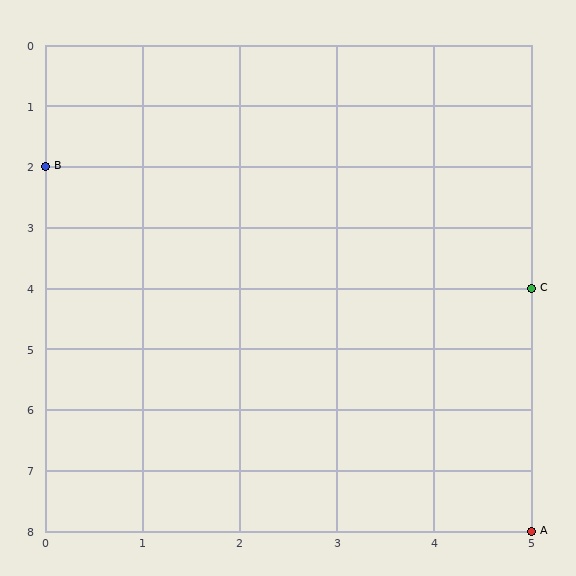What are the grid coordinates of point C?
Point C is at grid coordinates (5, 4).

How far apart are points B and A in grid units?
Points B and A are 5 columns and 6 rows apart (about 7.8 grid units diagonally).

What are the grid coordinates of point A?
Point A is at grid coordinates (5, 8).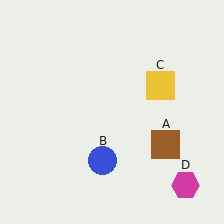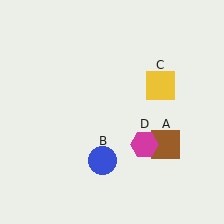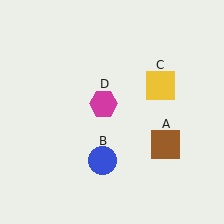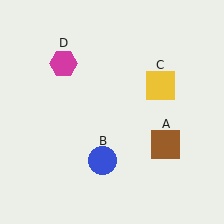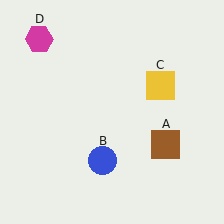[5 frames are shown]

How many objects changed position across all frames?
1 object changed position: magenta hexagon (object D).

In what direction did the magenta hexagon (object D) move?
The magenta hexagon (object D) moved up and to the left.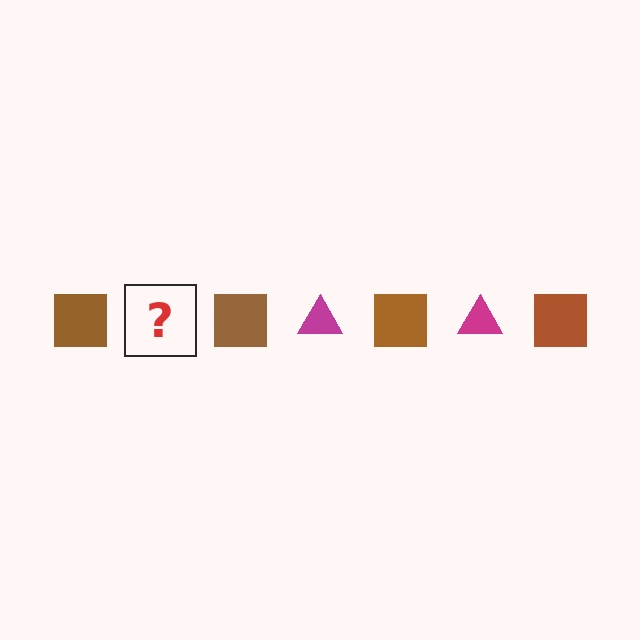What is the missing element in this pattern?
The missing element is a magenta triangle.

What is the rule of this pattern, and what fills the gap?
The rule is that the pattern alternates between brown square and magenta triangle. The gap should be filled with a magenta triangle.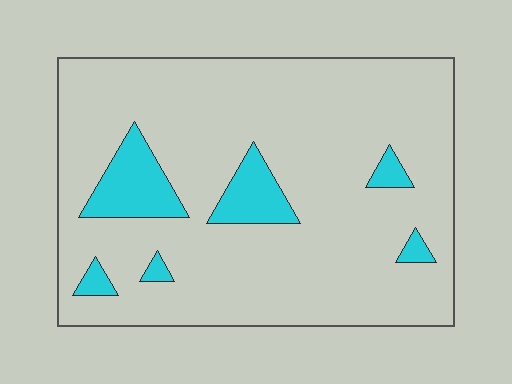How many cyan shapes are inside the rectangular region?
6.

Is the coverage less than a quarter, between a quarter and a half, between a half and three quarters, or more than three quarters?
Less than a quarter.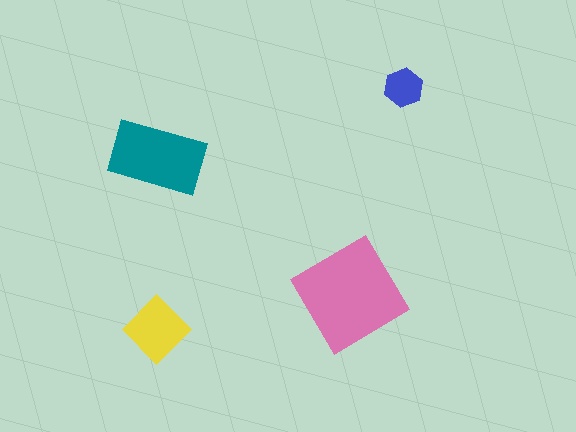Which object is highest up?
The blue hexagon is topmost.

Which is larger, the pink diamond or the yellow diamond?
The pink diamond.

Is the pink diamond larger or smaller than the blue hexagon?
Larger.